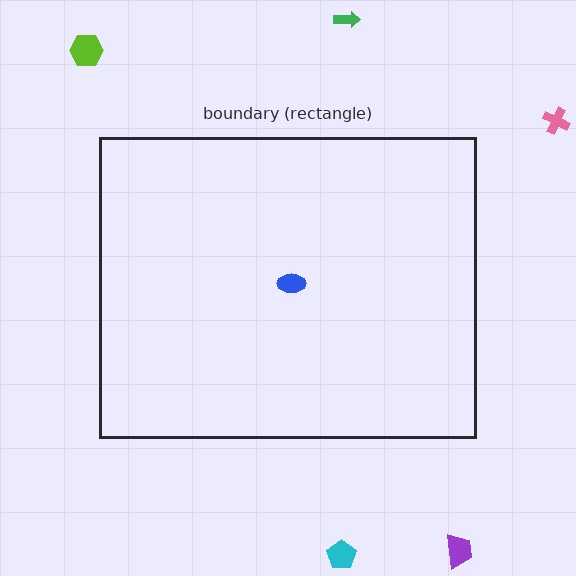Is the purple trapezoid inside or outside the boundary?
Outside.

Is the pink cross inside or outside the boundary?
Outside.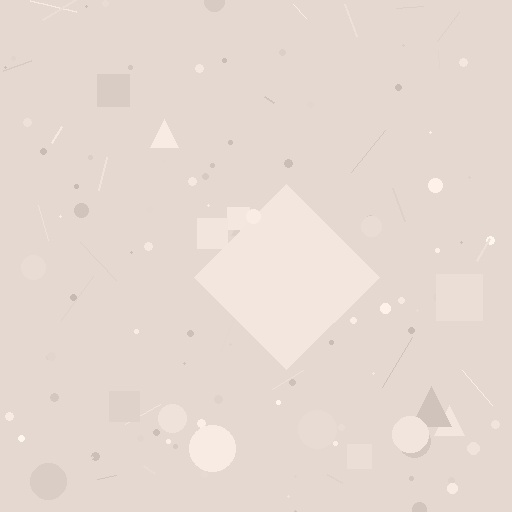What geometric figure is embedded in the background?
A diamond is embedded in the background.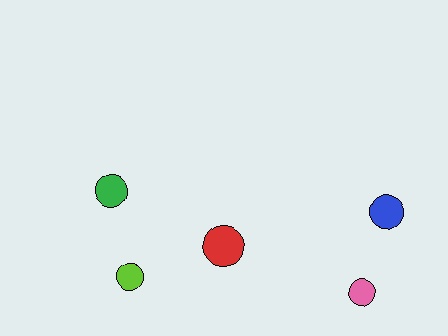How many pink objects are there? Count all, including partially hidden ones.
There is 1 pink object.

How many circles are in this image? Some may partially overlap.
There are 5 circles.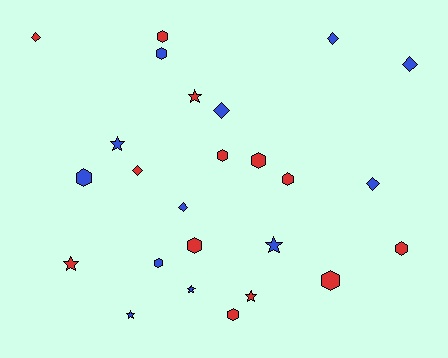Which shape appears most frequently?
Hexagon, with 11 objects.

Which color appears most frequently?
Red, with 13 objects.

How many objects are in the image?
There are 25 objects.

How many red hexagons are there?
There are 8 red hexagons.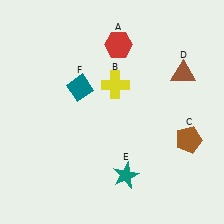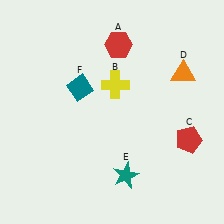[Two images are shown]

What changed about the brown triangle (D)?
In Image 1, D is brown. In Image 2, it changed to orange.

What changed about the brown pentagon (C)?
In Image 1, C is brown. In Image 2, it changed to red.